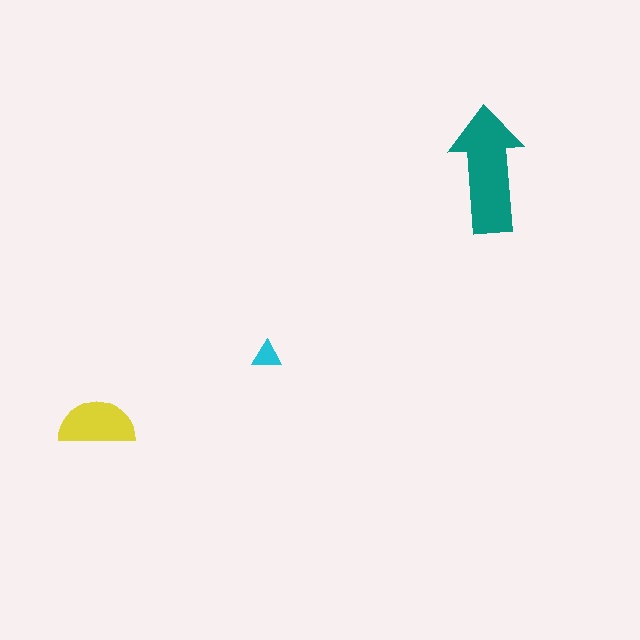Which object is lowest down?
The yellow semicircle is bottommost.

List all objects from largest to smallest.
The teal arrow, the yellow semicircle, the cyan triangle.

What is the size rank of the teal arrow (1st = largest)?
1st.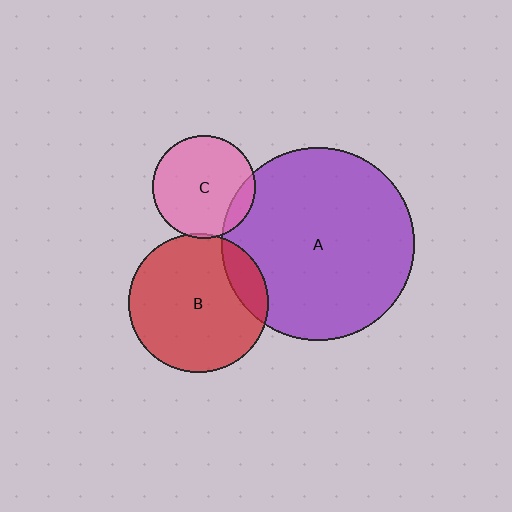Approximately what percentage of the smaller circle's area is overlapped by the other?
Approximately 15%.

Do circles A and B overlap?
Yes.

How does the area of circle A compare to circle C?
Approximately 3.5 times.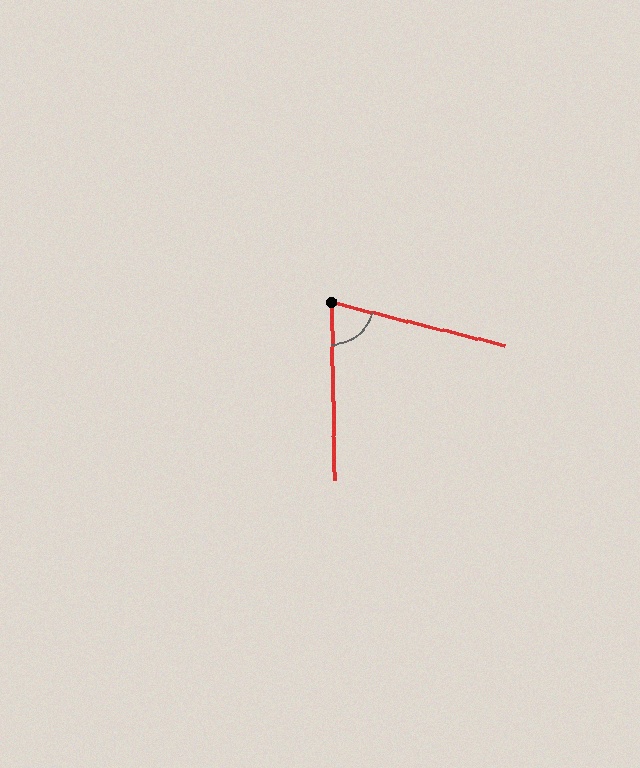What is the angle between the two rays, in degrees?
Approximately 75 degrees.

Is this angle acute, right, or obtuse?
It is acute.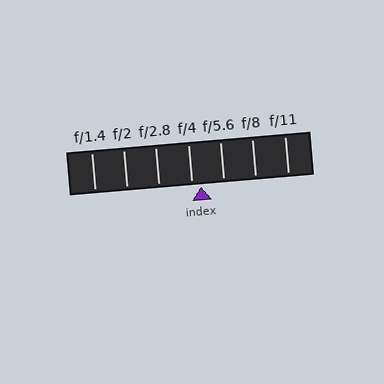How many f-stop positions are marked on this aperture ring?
There are 7 f-stop positions marked.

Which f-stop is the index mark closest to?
The index mark is closest to f/4.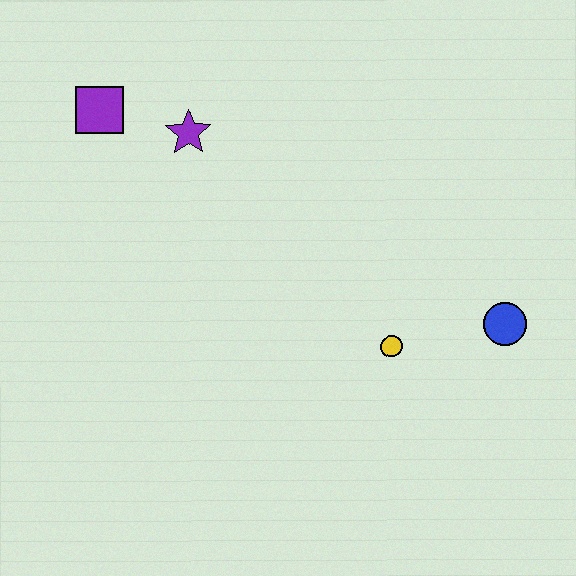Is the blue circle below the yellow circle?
No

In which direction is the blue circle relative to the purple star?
The blue circle is to the right of the purple star.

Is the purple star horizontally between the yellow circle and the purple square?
Yes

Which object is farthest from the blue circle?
The purple square is farthest from the blue circle.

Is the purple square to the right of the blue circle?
No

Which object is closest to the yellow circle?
The blue circle is closest to the yellow circle.